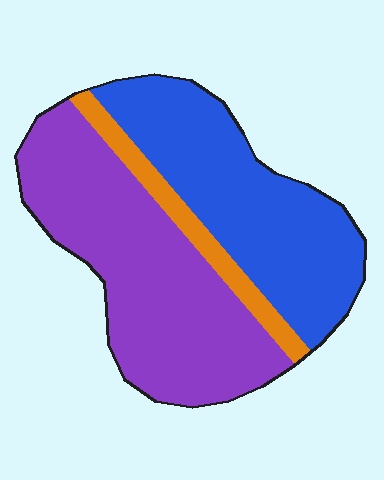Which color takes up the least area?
Orange, at roughly 10%.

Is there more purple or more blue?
Purple.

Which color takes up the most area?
Purple, at roughly 50%.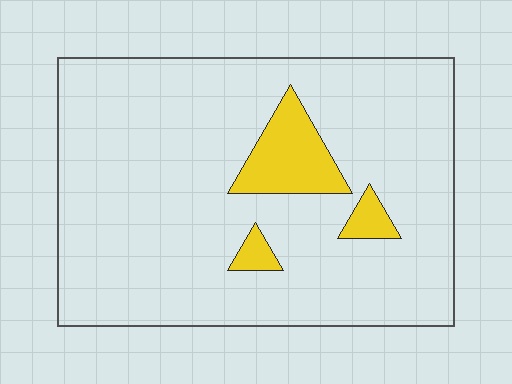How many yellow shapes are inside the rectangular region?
3.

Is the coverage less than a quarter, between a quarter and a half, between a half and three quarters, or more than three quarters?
Less than a quarter.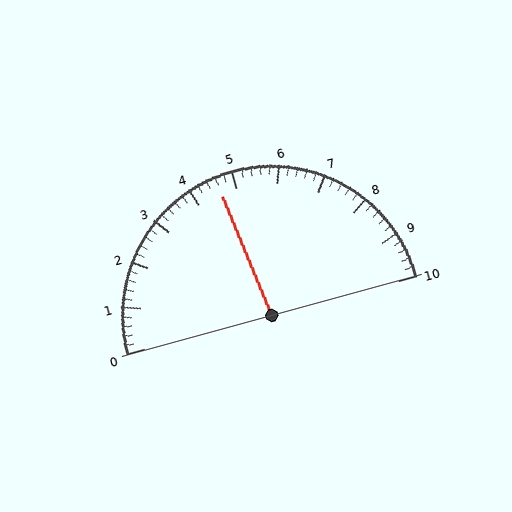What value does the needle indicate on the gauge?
The needle indicates approximately 4.6.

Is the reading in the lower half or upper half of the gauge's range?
The reading is in the lower half of the range (0 to 10).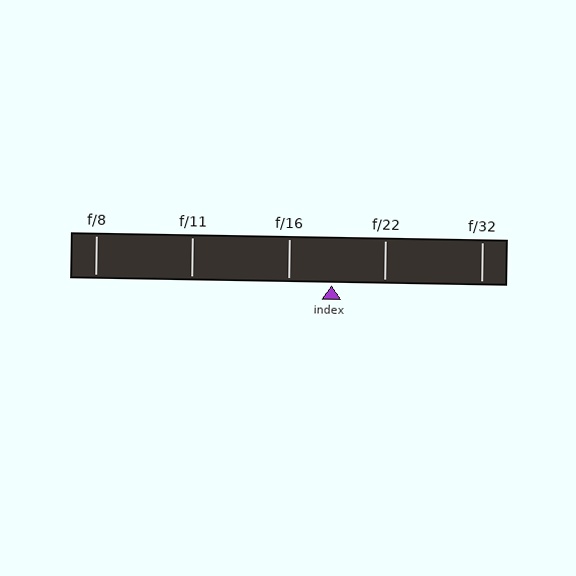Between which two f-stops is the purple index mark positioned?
The index mark is between f/16 and f/22.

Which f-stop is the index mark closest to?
The index mark is closest to f/16.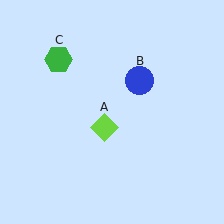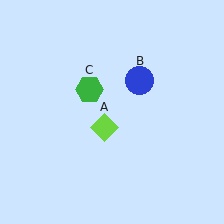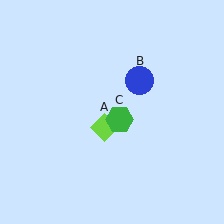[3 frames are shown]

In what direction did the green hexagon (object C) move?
The green hexagon (object C) moved down and to the right.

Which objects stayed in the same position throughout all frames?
Lime diamond (object A) and blue circle (object B) remained stationary.